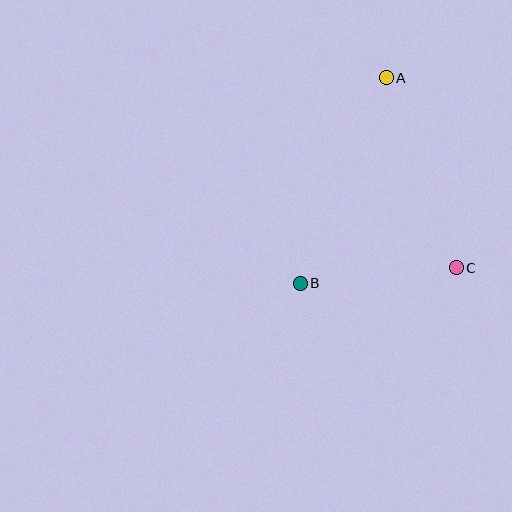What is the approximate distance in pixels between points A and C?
The distance between A and C is approximately 203 pixels.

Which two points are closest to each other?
Points B and C are closest to each other.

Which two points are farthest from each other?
Points A and B are farthest from each other.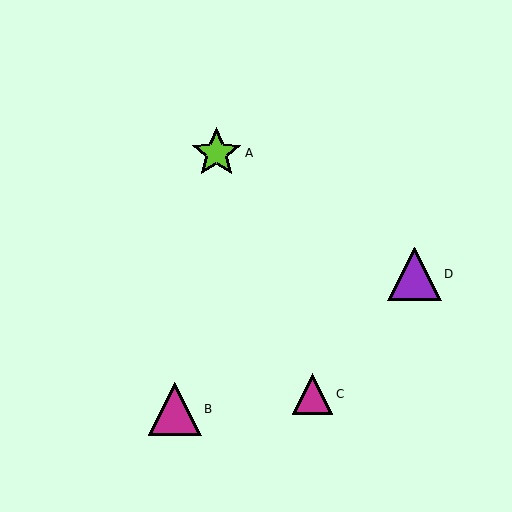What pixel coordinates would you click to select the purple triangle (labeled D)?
Click at (414, 274) to select the purple triangle D.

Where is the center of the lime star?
The center of the lime star is at (217, 153).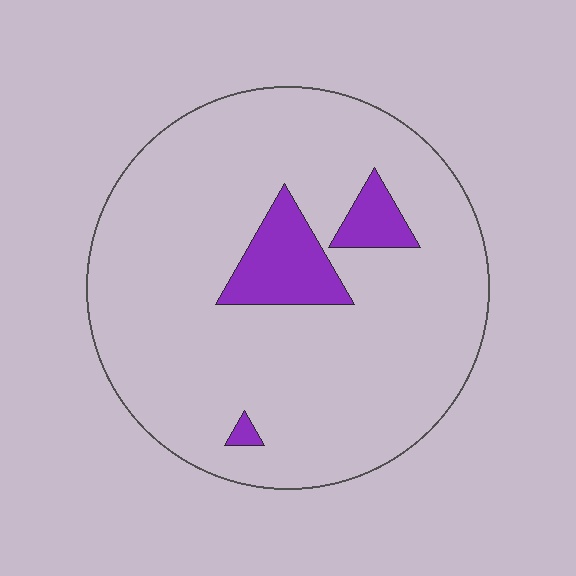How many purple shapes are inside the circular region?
3.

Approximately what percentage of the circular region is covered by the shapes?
Approximately 10%.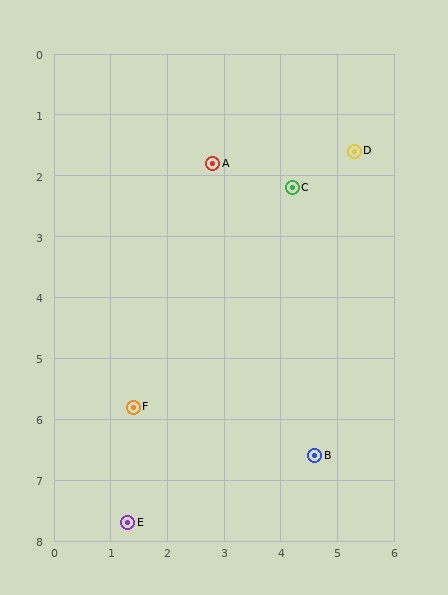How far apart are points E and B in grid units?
Points E and B are about 3.5 grid units apart.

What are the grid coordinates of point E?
Point E is at approximately (1.3, 7.7).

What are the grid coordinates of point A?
Point A is at approximately (2.8, 1.8).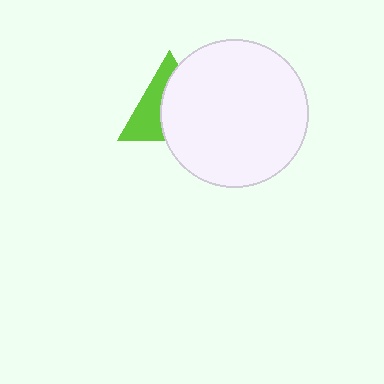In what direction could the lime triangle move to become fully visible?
The lime triangle could move left. That would shift it out from behind the white circle entirely.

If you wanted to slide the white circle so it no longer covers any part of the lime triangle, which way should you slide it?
Slide it right — that is the most direct way to separate the two shapes.